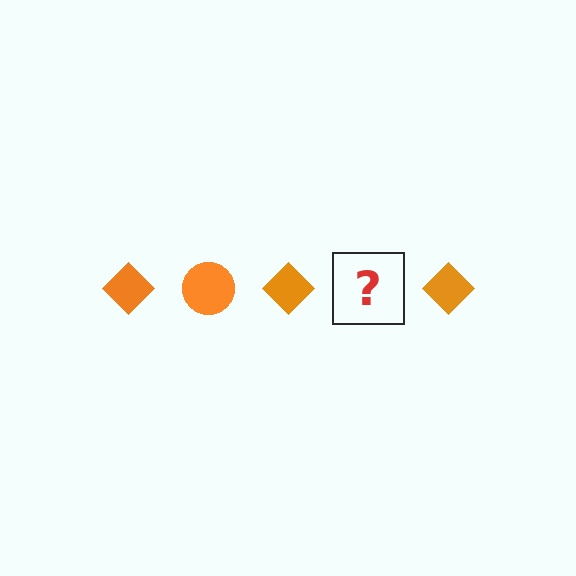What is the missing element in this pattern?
The missing element is an orange circle.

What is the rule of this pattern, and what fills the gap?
The rule is that the pattern cycles through diamond, circle shapes in orange. The gap should be filled with an orange circle.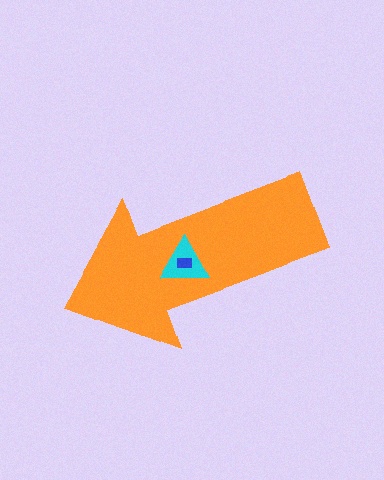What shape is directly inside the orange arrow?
The cyan triangle.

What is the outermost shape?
The orange arrow.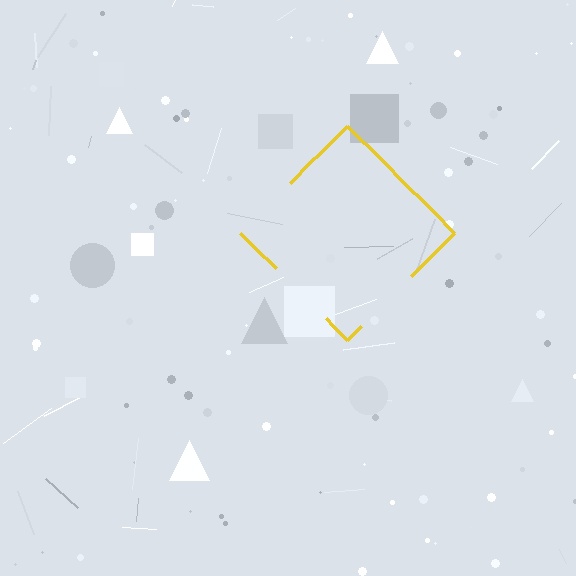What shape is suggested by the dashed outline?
The dashed outline suggests a diamond.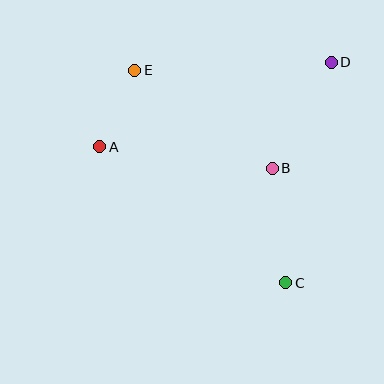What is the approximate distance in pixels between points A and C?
The distance between A and C is approximately 231 pixels.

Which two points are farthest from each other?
Points C and E are farthest from each other.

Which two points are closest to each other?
Points A and E are closest to each other.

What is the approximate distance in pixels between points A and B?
The distance between A and B is approximately 174 pixels.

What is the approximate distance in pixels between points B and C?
The distance between B and C is approximately 115 pixels.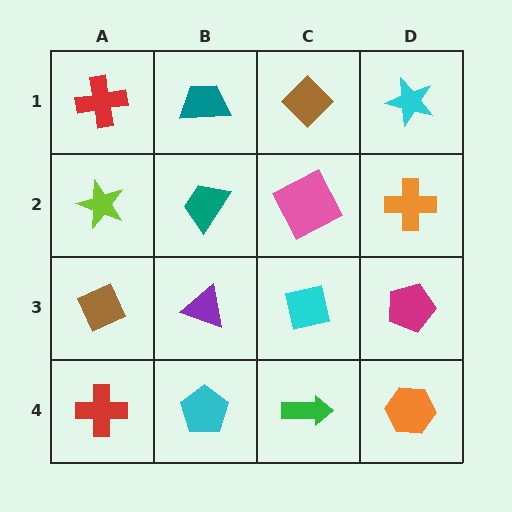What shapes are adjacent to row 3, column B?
A teal trapezoid (row 2, column B), a cyan pentagon (row 4, column B), a brown diamond (row 3, column A), a cyan square (row 3, column C).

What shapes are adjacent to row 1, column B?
A teal trapezoid (row 2, column B), a red cross (row 1, column A), a brown diamond (row 1, column C).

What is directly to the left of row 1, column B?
A red cross.